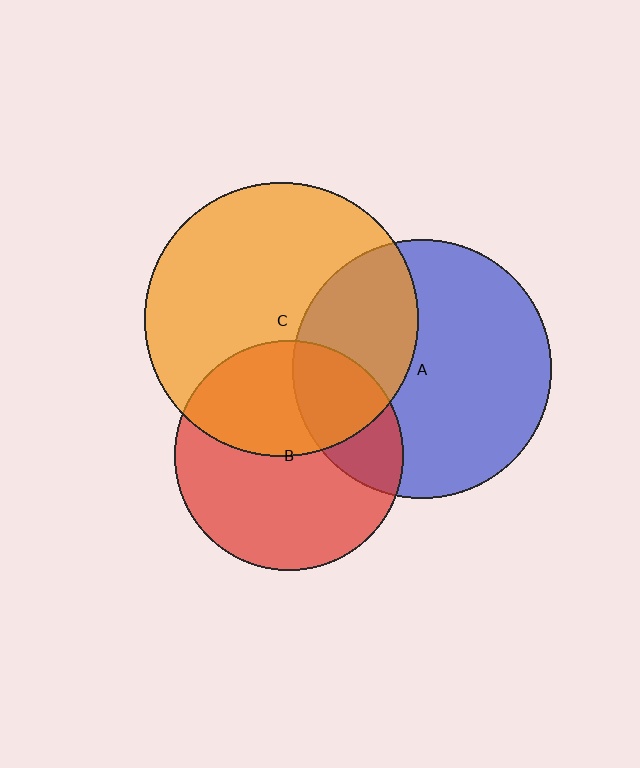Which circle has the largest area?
Circle C (orange).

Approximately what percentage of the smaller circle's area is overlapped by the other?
Approximately 35%.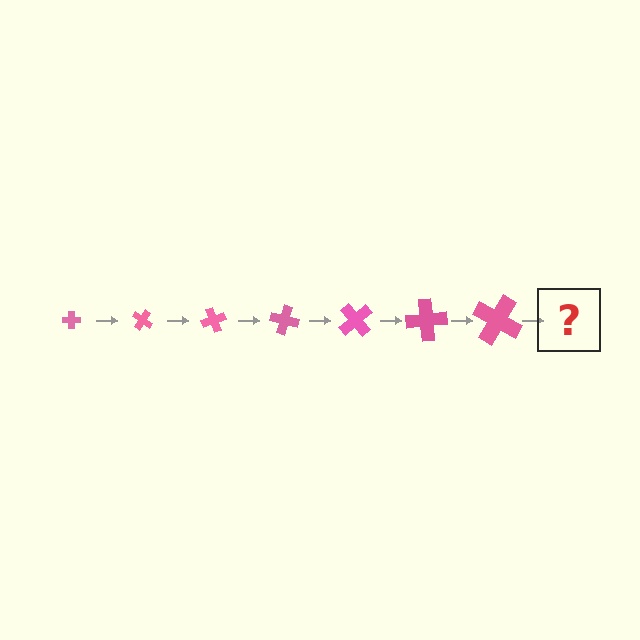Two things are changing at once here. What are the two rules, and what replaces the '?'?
The two rules are that the cross grows larger each step and it rotates 35 degrees each step. The '?' should be a cross, larger than the previous one and rotated 245 degrees from the start.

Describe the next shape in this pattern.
It should be a cross, larger than the previous one and rotated 245 degrees from the start.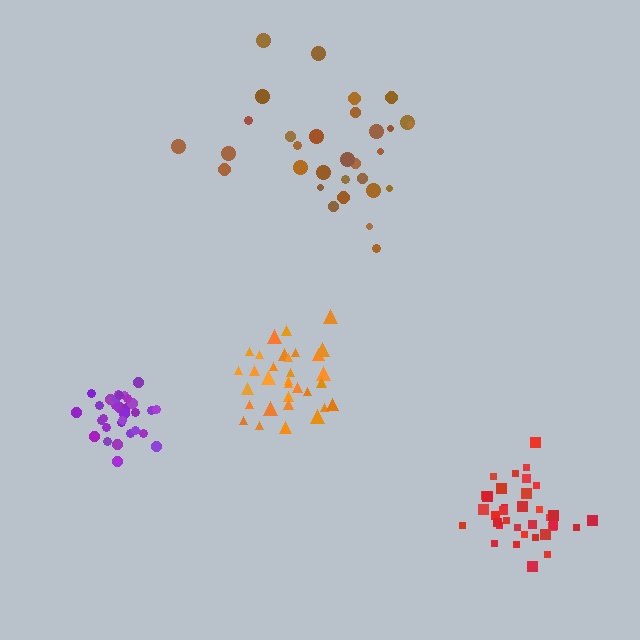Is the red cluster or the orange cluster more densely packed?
Red.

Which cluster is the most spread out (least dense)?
Brown.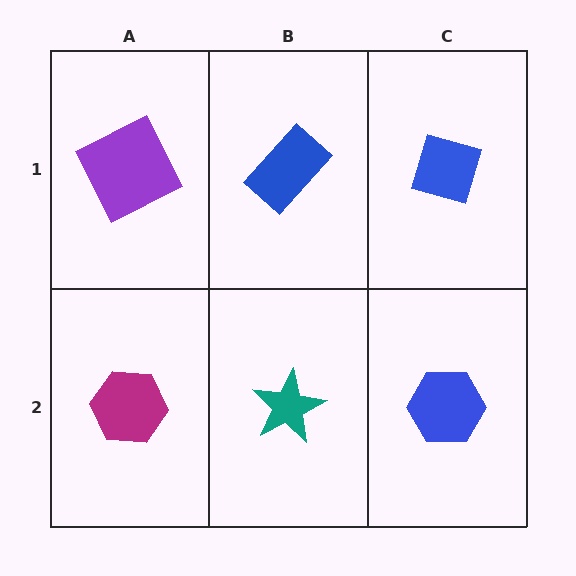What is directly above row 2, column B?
A blue rectangle.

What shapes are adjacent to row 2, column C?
A blue diamond (row 1, column C), a teal star (row 2, column B).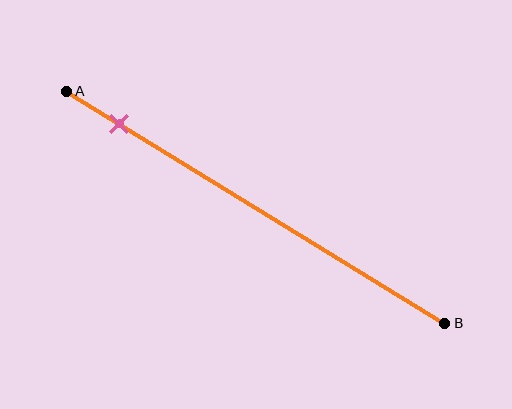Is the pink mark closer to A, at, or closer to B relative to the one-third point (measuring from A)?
The pink mark is closer to point A than the one-third point of segment AB.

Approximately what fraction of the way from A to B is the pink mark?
The pink mark is approximately 15% of the way from A to B.